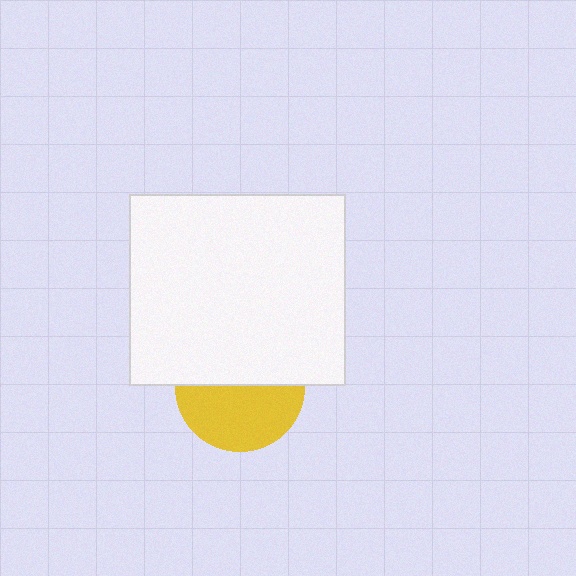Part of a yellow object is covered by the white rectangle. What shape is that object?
It is a circle.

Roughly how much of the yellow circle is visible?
About half of it is visible (roughly 52%).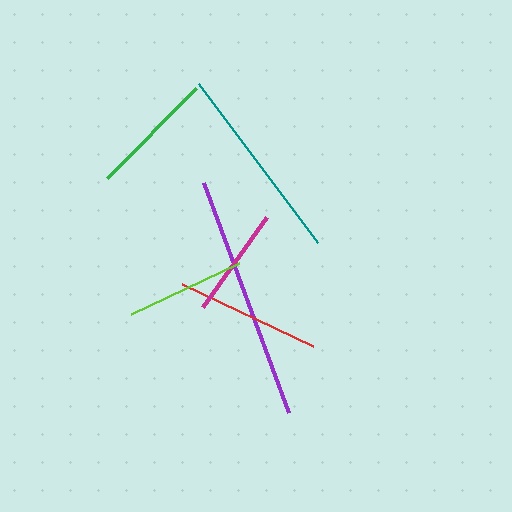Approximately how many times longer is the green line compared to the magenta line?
The green line is approximately 1.1 times the length of the magenta line.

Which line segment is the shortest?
The magenta line is the shortest at approximately 110 pixels.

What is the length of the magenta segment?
The magenta segment is approximately 110 pixels long.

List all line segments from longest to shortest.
From longest to shortest: purple, teal, red, green, lime, magenta.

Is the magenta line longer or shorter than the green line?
The green line is longer than the magenta line.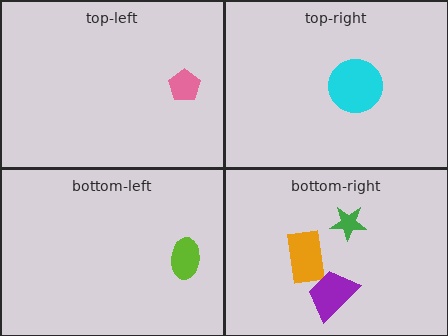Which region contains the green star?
The bottom-right region.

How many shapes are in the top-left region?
1.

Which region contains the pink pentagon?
The top-left region.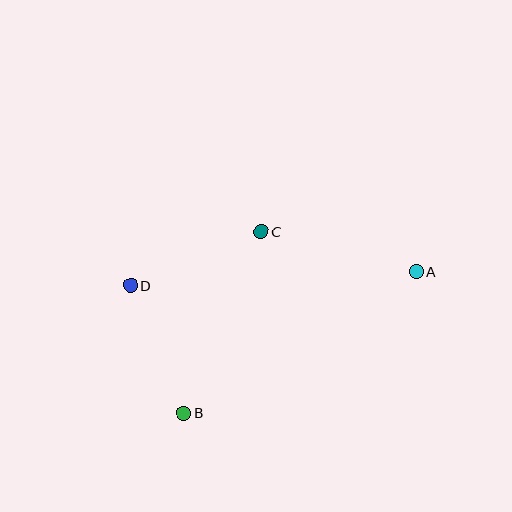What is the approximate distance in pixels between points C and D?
The distance between C and D is approximately 141 pixels.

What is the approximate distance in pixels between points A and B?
The distance between A and B is approximately 272 pixels.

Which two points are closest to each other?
Points B and D are closest to each other.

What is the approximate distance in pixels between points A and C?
The distance between A and C is approximately 160 pixels.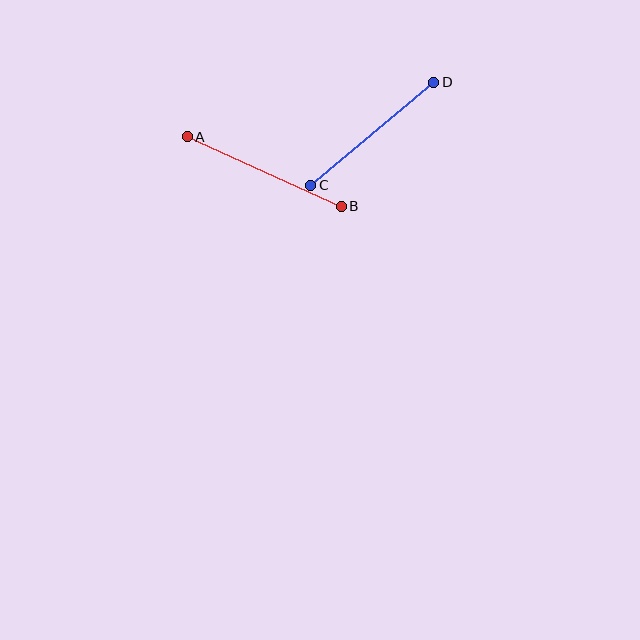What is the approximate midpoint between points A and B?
The midpoint is at approximately (264, 172) pixels.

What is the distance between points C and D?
The distance is approximately 160 pixels.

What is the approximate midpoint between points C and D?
The midpoint is at approximately (372, 134) pixels.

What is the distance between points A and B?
The distance is approximately 168 pixels.